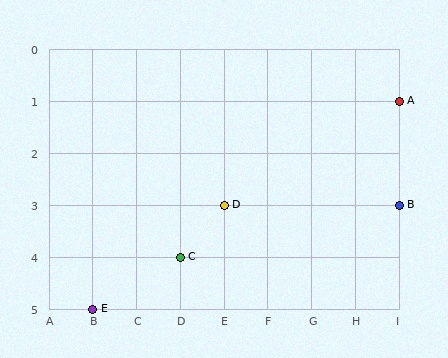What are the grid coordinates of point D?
Point D is at grid coordinates (E, 3).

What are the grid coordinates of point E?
Point E is at grid coordinates (B, 5).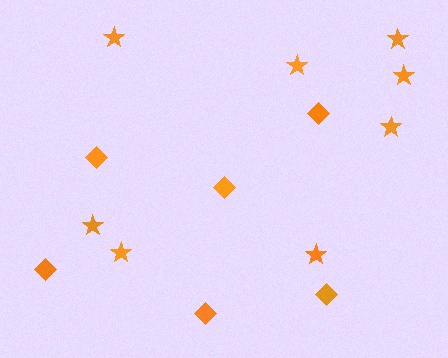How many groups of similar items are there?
There are 2 groups: one group of diamonds (6) and one group of stars (8).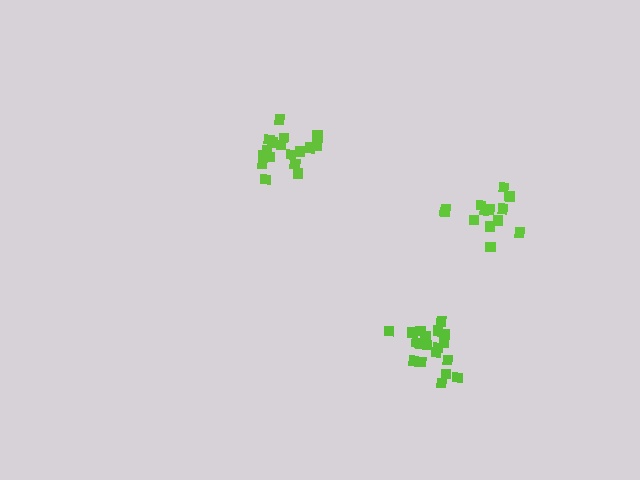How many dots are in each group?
Group 1: 13 dots, Group 2: 18 dots, Group 3: 19 dots (50 total).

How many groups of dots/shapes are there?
There are 3 groups.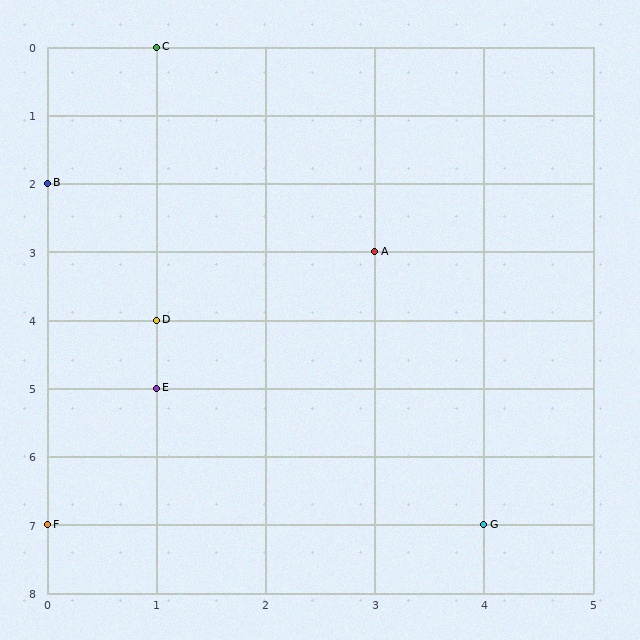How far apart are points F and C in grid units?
Points F and C are 1 column and 7 rows apart (about 7.1 grid units diagonally).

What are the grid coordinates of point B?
Point B is at grid coordinates (0, 2).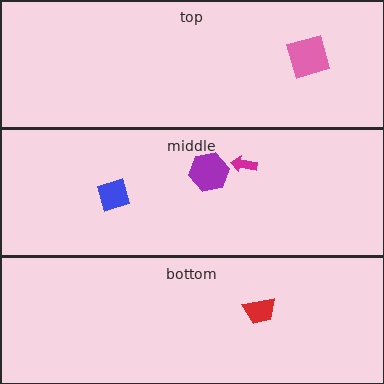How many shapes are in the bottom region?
1.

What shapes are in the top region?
The pink square.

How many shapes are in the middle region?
3.